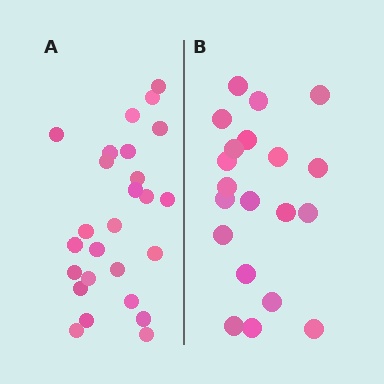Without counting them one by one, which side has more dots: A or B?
Region A (the left region) has more dots.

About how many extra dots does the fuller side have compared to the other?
Region A has about 6 more dots than region B.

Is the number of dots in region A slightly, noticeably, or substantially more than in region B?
Region A has noticeably more, but not dramatically so. The ratio is roughly 1.3 to 1.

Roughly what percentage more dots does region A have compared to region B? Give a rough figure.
About 30% more.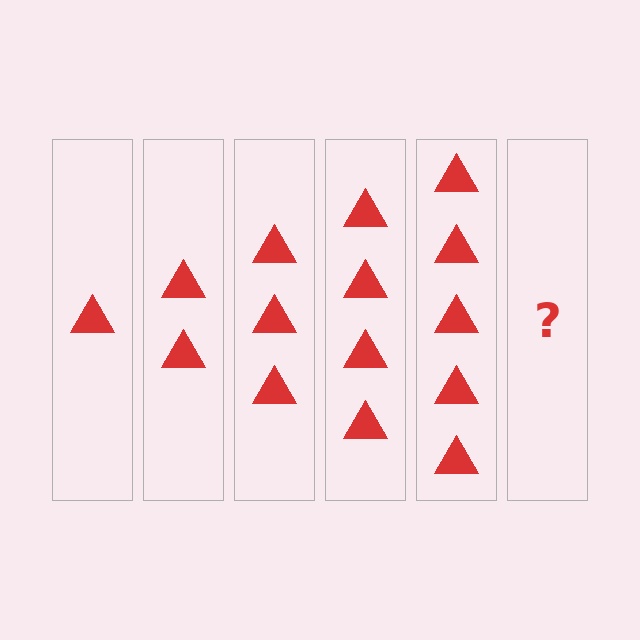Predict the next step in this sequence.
The next step is 6 triangles.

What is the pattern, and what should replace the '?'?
The pattern is that each step adds one more triangle. The '?' should be 6 triangles.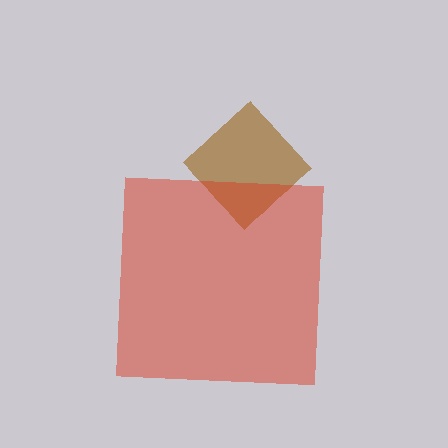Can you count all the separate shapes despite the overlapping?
Yes, there are 2 separate shapes.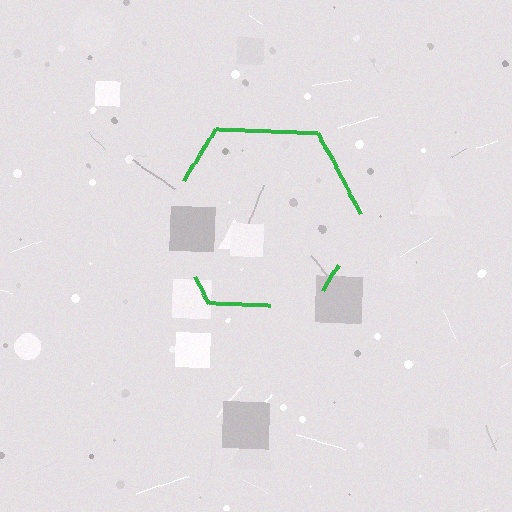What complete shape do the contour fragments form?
The contour fragments form a hexagon.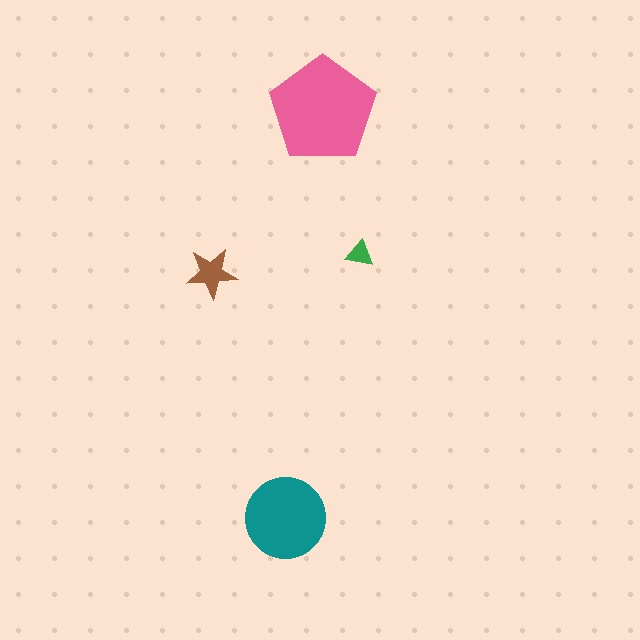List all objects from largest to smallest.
The pink pentagon, the teal circle, the brown star, the green triangle.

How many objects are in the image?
There are 4 objects in the image.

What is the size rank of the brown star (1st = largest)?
3rd.